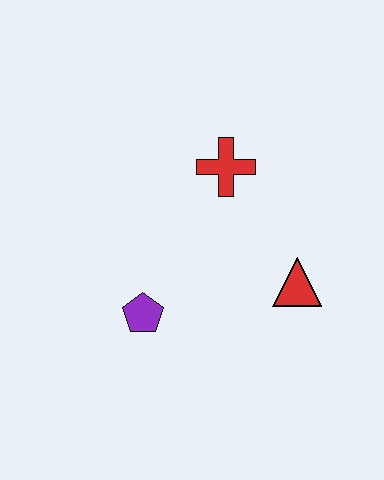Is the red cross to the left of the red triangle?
Yes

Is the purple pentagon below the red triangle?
Yes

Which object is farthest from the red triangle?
The purple pentagon is farthest from the red triangle.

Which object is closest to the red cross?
The red triangle is closest to the red cross.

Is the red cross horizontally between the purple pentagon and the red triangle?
Yes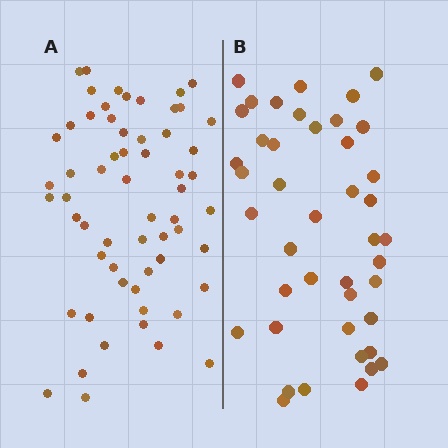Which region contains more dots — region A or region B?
Region A (the left region) has more dots.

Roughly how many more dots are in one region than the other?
Region A has approximately 15 more dots than region B.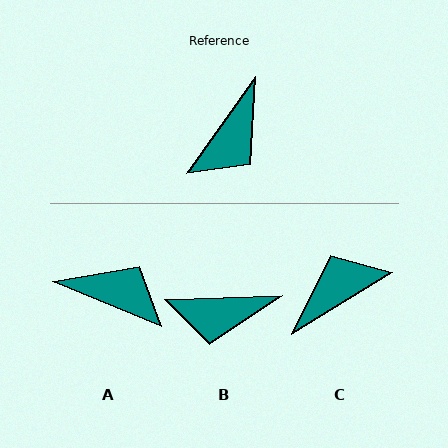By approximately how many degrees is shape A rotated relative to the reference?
Approximately 104 degrees counter-clockwise.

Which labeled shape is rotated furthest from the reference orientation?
C, about 157 degrees away.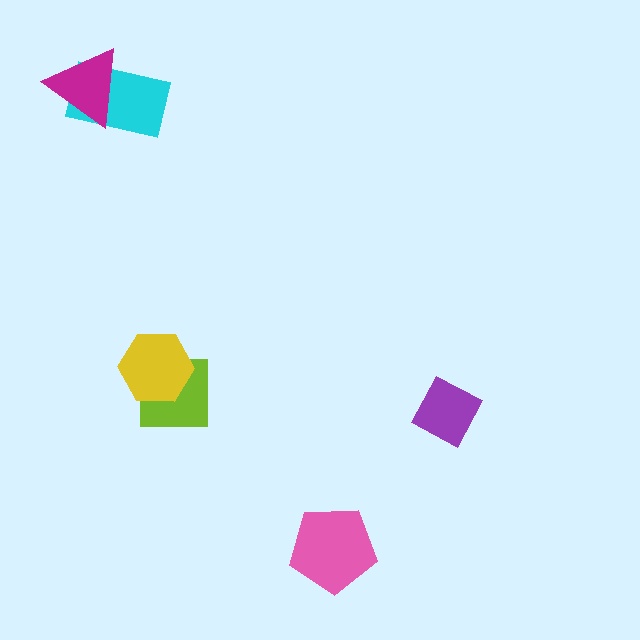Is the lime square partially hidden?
Yes, it is partially covered by another shape.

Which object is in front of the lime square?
The yellow hexagon is in front of the lime square.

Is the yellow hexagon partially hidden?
No, no other shape covers it.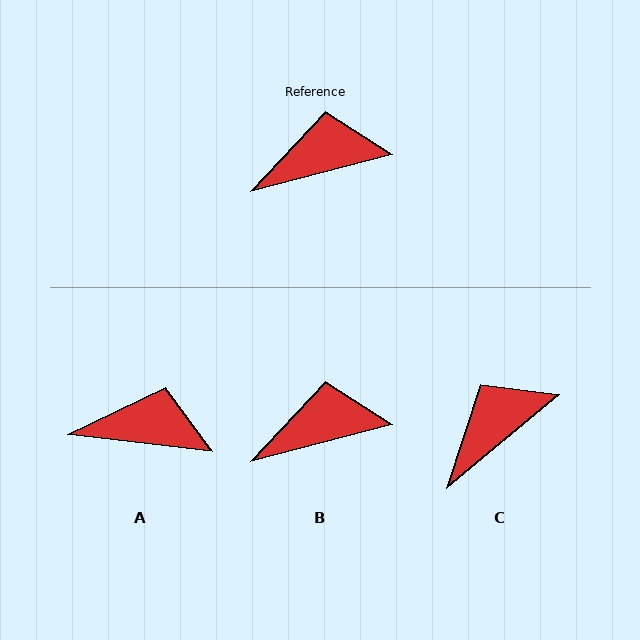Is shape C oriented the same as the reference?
No, it is off by about 25 degrees.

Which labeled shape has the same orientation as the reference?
B.